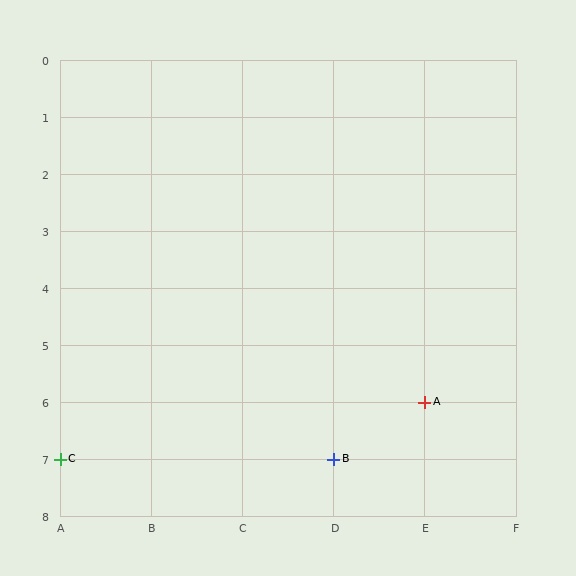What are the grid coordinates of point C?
Point C is at grid coordinates (A, 7).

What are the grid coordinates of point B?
Point B is at grid coordinates (D, 7).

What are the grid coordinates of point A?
Point A is at grid coordinates (E, 6).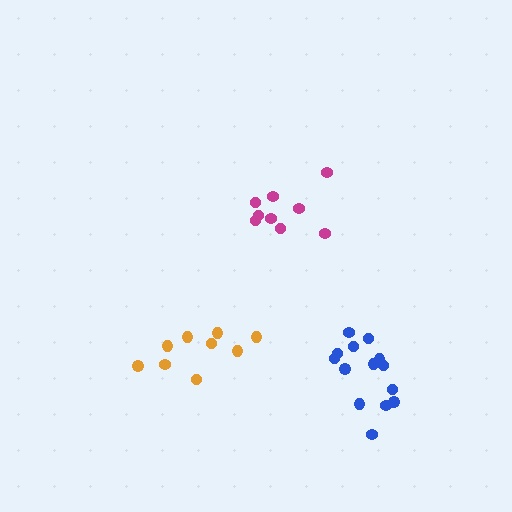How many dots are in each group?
Group 1: 9 dots, Group 2: 9 dots, Group 3: 14 dots (32 total).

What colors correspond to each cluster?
The clusters are colored: orange, magenta, blue.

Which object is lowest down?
The blue cluster is bottommost.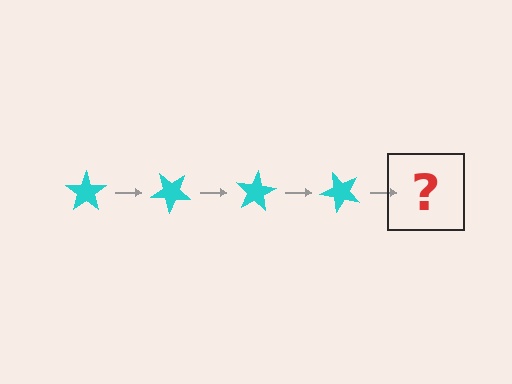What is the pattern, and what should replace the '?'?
The pattern is that the star rotates 40 degrees each step. The '?' should be a cyan star rotated 160 degrees.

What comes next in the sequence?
The next element should be a cyan star rotated 160 degrees.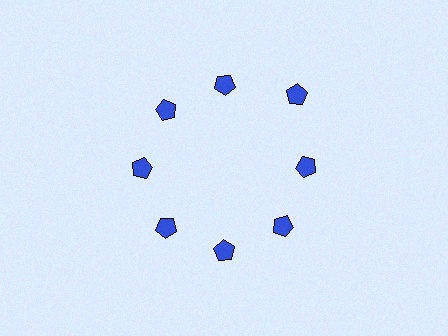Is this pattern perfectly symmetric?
No. The 8 blue pentagons are arranged in a ring, but one element near the 2 o'clock position is pushed outward from the center, breaking the 8-fold rotational symmetry.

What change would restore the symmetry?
The symmetry would be restored by moving it inward, back onto the ring so that all 8 pentagons sit at equal angles and equal distance from the center.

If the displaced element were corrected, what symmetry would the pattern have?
It would have 8-fold rotational symmetry — the pattern would map onto itself every 45 degrees.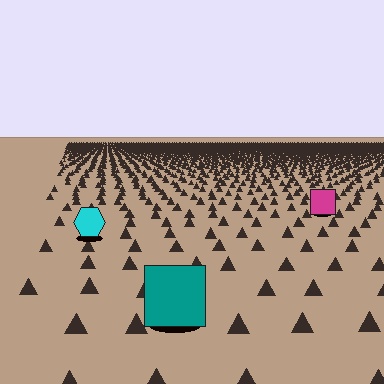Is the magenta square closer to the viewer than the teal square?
No. The teal square is closer — you can tell from the texture gradient: the ground texture is coarser near it.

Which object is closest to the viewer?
The teal square is closest. The texture marks near it are larger and more spread out.